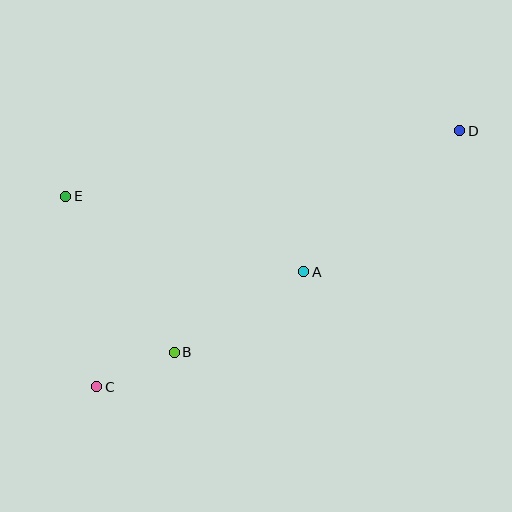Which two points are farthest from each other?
Points C and D are farthest from each other.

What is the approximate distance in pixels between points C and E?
The distance between C and E is approximately 193 pixels.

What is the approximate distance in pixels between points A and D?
The distance between A and D is approximately 210 pixels.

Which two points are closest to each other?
Points B and C are closest to each other.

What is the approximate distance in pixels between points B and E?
The distance between B and E is approximately 190 pixels.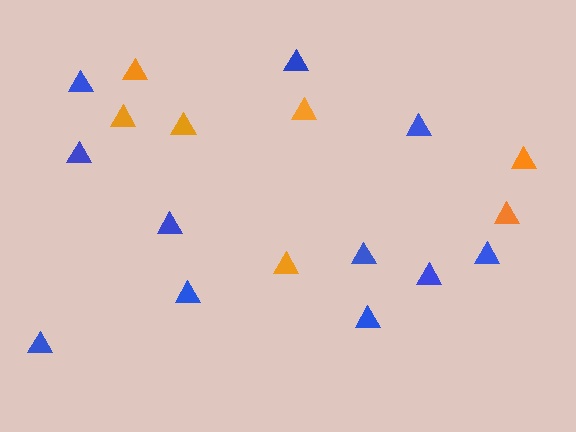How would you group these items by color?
There are 2 groups: one group of orange triangles (7) and one group of blue triangles (11).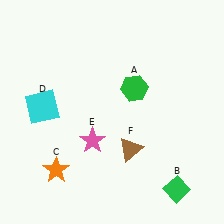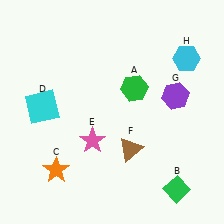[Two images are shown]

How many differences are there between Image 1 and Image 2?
There are 2 differences between the two images.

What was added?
A purple hexagon (G), a cyan hexagon (H) were added in Image 2.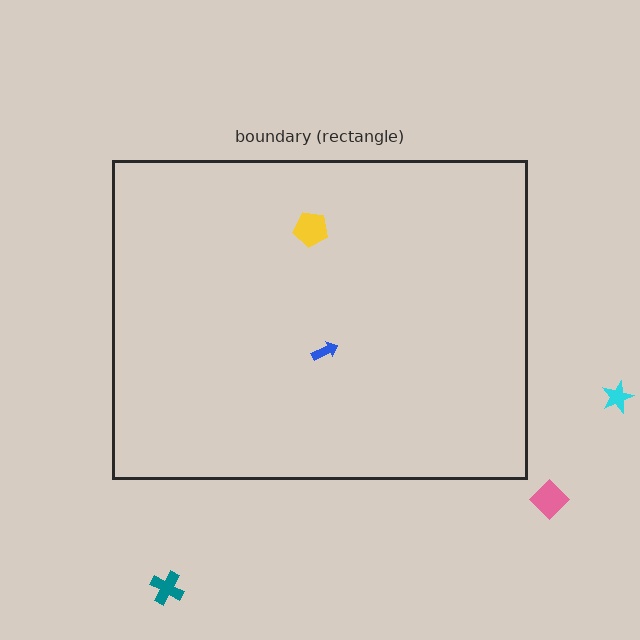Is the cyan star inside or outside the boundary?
Outside.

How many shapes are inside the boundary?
2 inside, 3 outside.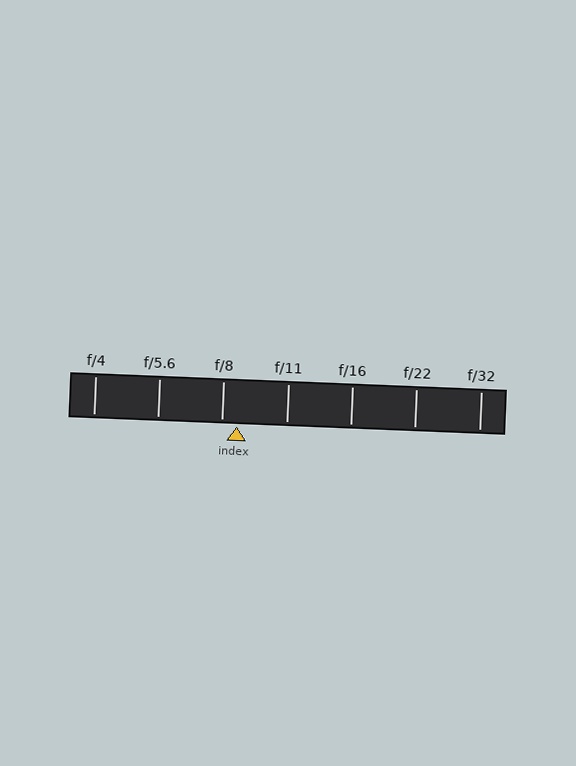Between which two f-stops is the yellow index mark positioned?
The index mark is between f/8 and f/11.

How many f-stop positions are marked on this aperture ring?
There are 7 f-stop positions marked.